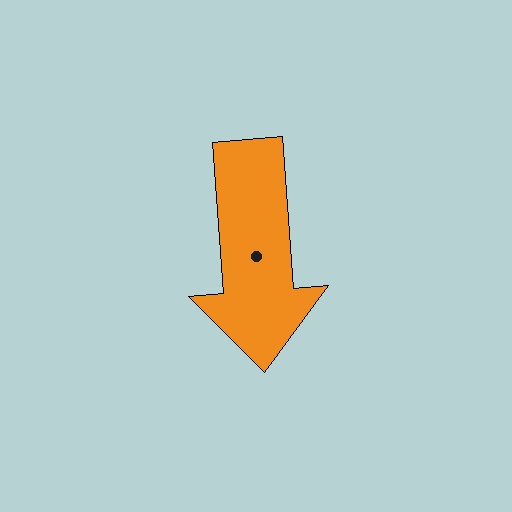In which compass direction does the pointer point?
South.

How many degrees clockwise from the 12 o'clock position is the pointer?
Approximately 176 degrees.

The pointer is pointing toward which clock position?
Roughly 6 o'clock.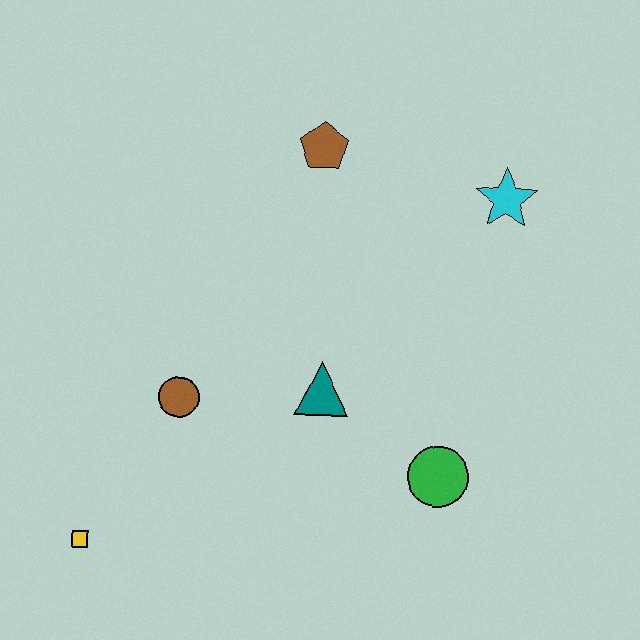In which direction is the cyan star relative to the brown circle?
The cyan star is to the right of the brown circle.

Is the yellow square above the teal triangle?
No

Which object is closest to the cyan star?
The brown pentagon is closest to the cyan star.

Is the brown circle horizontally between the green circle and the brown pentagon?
No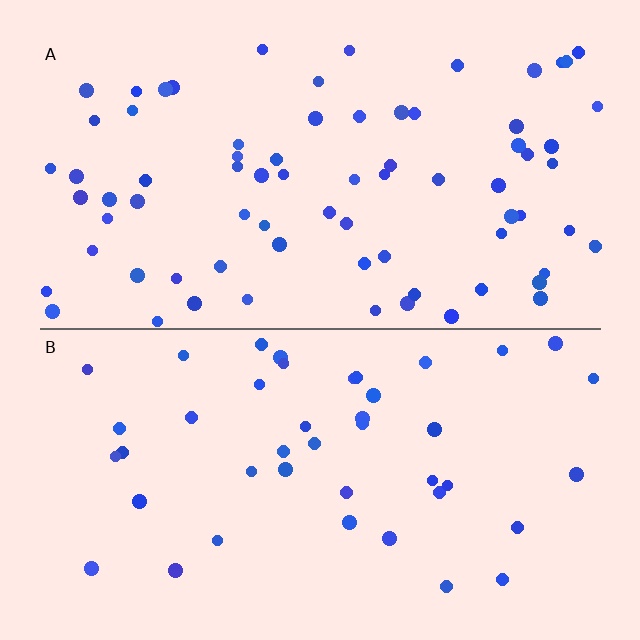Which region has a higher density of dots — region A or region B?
A (the top).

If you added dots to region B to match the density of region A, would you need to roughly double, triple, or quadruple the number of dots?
Approximately double.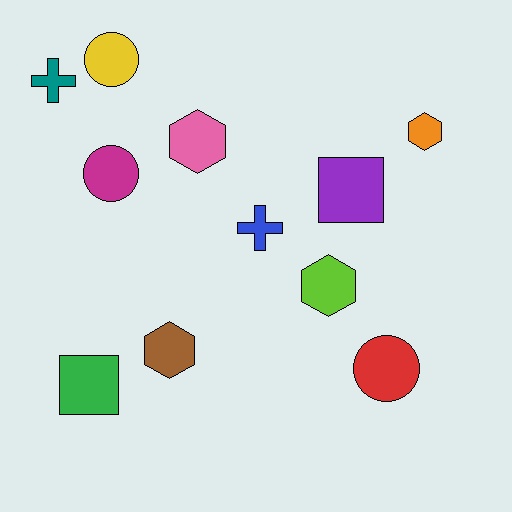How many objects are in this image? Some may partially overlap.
There are 11 objects.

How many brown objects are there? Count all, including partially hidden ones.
There is 1 brown object.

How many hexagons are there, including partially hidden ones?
There are 4 hexagons.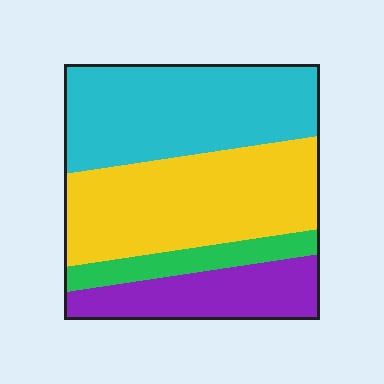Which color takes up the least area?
Green, at roughly 10%.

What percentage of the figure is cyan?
Cyan covers around 35% of the figure.